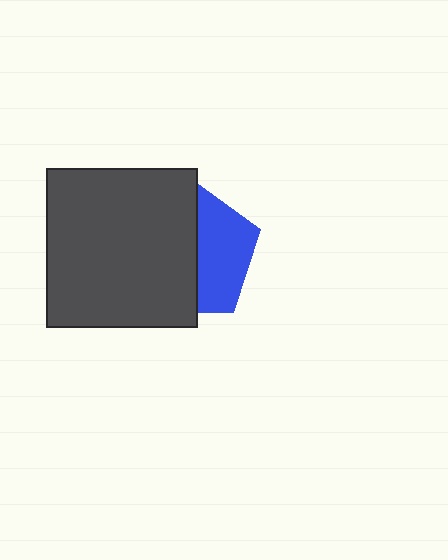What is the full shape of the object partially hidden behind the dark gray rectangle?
The partially hidden object is a blue pentagon.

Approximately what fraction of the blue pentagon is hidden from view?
Roughly 57% of the blue pentagon is hidden behind the dark gray rectangle.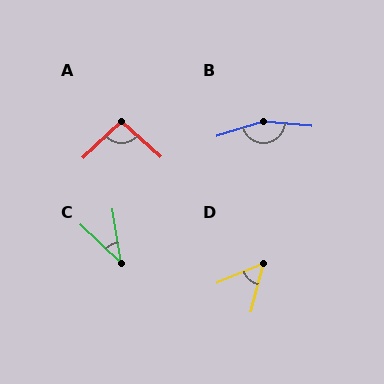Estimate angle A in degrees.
Approximately 94 degrees.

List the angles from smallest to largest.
C (38°), D (53°), A (94°), B (159°).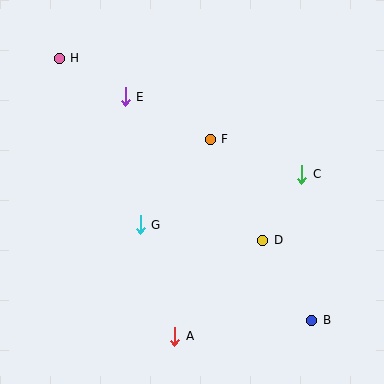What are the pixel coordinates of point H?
Point H is at (59, 58).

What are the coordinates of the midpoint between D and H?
The midpoint between D and H is at (161, 149).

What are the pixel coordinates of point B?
Point B is at (312, 320).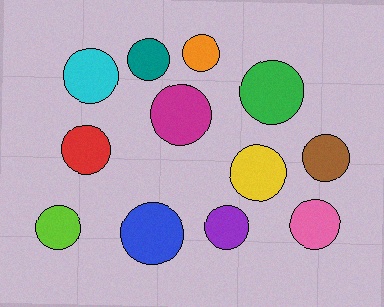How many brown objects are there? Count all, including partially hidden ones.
There is 1 brown object.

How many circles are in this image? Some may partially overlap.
There are 12 circles.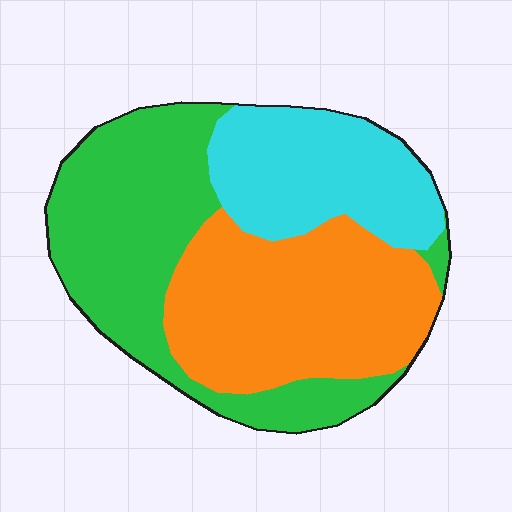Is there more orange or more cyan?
Orange.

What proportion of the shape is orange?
Orange covers 37% of the shape.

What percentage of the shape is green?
Green takes up about three eighths (3/8) of the shape.